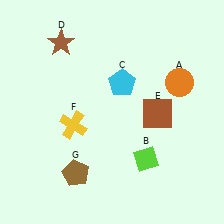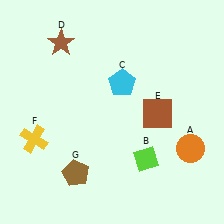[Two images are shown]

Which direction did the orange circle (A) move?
The orange circle (A) moved down.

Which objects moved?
The objects that moved are: the orange circle (A), the yellow cross (F).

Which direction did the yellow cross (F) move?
The yellow cross (F) moved left.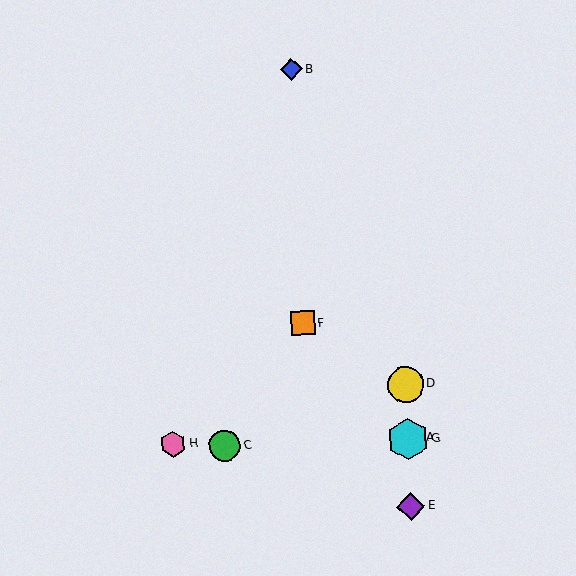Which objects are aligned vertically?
Objects A, D, E, G are aligned vertically.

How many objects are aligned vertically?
4 objects (A, D, E, G) are aligned vertically.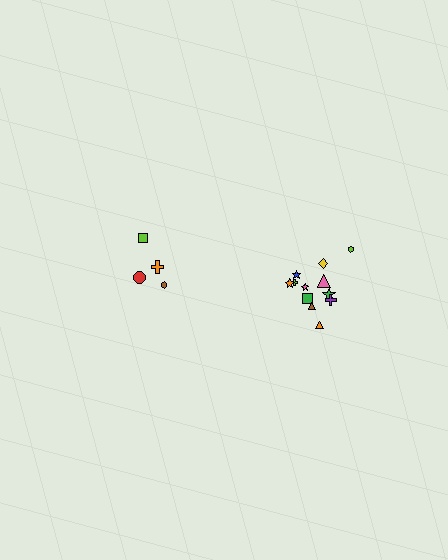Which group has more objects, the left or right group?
The right group.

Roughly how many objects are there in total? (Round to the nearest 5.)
Roughly 15 objects in total.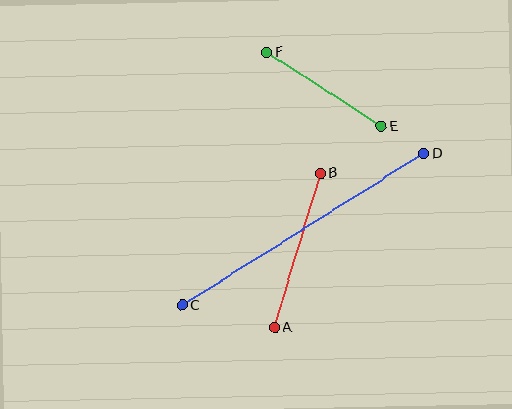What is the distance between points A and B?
The distance is approximately 161 pixels.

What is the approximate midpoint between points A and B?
The midpoint is at approximately (298, 250) pixels.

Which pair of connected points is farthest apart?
Points C and D are farthest apart.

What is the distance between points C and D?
The distance is approximately 285 pixels.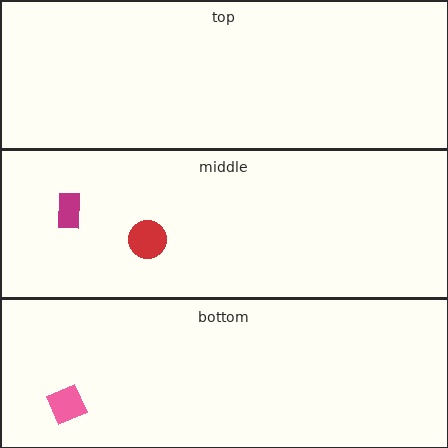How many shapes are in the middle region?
2.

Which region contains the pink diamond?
The bottom region.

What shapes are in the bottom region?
The pink diamond.